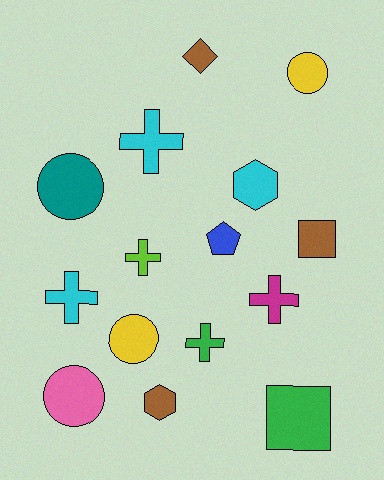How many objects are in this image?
There are 15 objects.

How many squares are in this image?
There are 2 squares.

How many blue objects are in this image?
There is 1 blue object.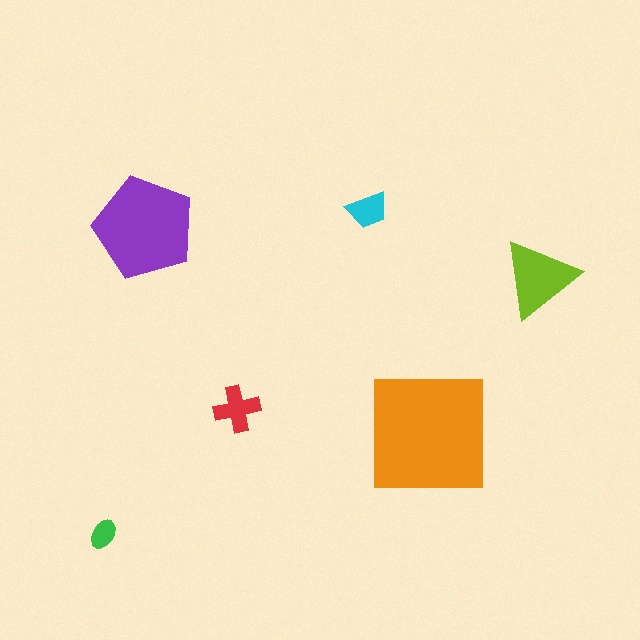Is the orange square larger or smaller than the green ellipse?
Larger.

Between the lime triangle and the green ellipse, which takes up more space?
The lime triangle.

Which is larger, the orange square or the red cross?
The orange square.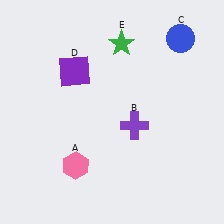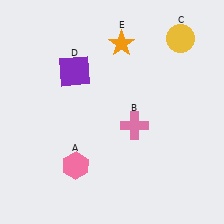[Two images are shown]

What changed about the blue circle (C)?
In Image 1, C is blue. In Image 2, it changed to yellow.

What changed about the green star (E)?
In Image 1, E is green. In Image 2, it changed to orange.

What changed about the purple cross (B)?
In Image 1, B is purple. In Image 2, it changed to pink.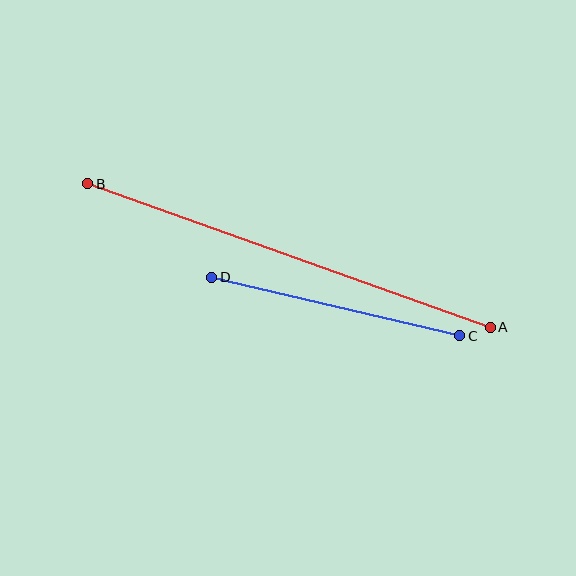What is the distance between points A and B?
The distance is approximately 427 pixels.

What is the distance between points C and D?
The distance is approximately 255 pixels.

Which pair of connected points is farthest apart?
Points A and B are farthest apart.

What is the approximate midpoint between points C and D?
The midpoint is at approximately (336, 306) pixels.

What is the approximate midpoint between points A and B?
The midpoint is at approximately (289, 255) pixels.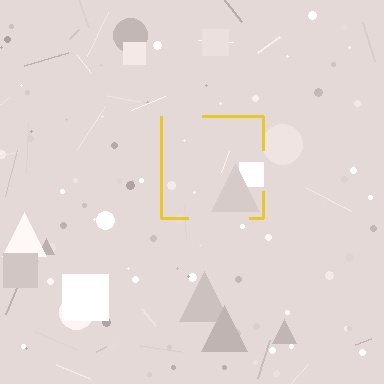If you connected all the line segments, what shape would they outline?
They would outline a square.